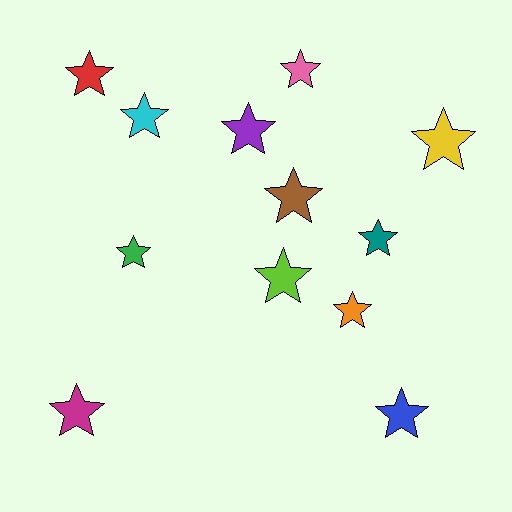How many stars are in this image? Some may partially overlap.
There are 12 stars.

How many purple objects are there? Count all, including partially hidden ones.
There is 1 purple object.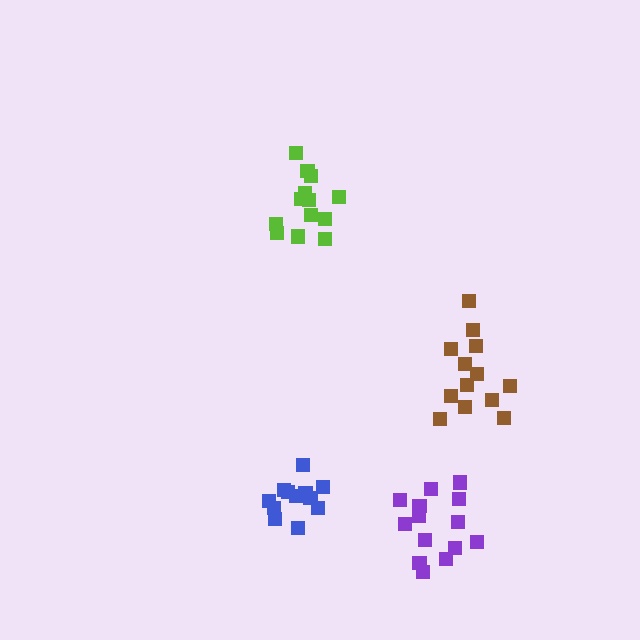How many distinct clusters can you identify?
There are 4 distinct clusters.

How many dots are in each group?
Group 1: 13 dots, Group 2: 14 dots, Group 3: 14 dots, Group 4: 13 dots (54 total).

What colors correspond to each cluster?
The clusters are colored: lime, blue, purple, brown.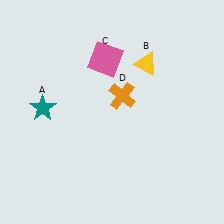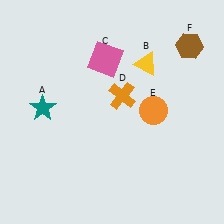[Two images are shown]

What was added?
An orange circle (E), a brown hexagon (F) were added in Image 2.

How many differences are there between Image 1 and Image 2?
There are 2 differences between the two images.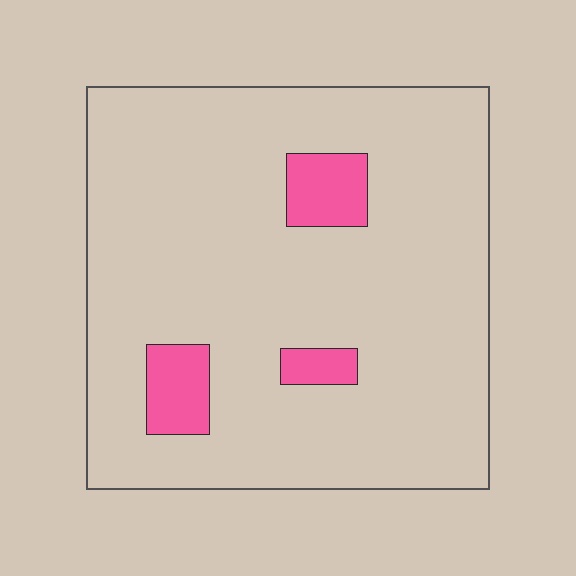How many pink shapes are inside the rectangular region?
3.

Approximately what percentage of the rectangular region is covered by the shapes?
Approximately 10%.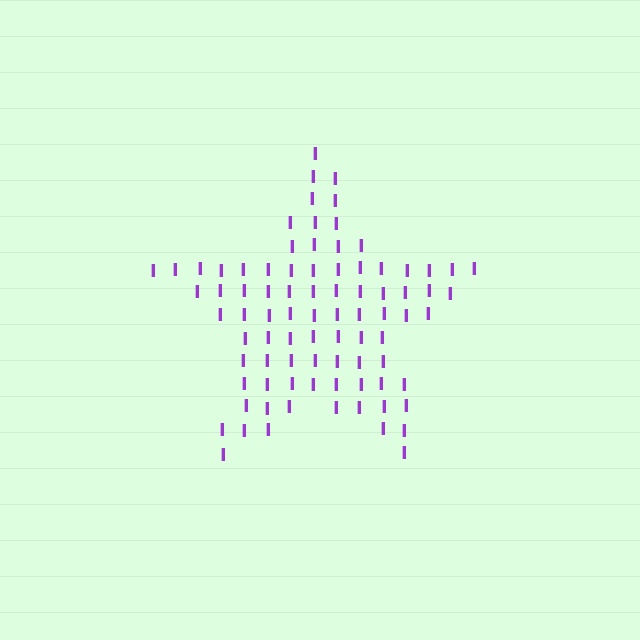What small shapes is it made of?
It is made of small letter I's.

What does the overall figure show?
The overall figure shows a star.